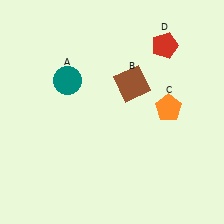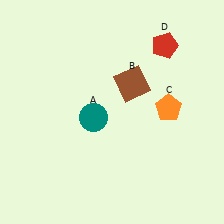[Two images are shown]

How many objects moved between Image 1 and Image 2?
1 object moved between the two images.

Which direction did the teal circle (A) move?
The teal circle (A) moved down.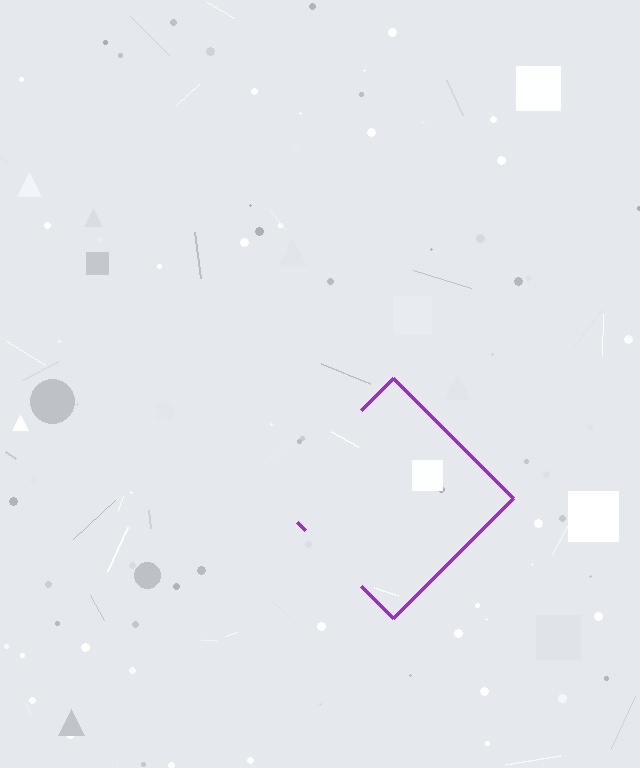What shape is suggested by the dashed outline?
The dashed outline suggests a diamond.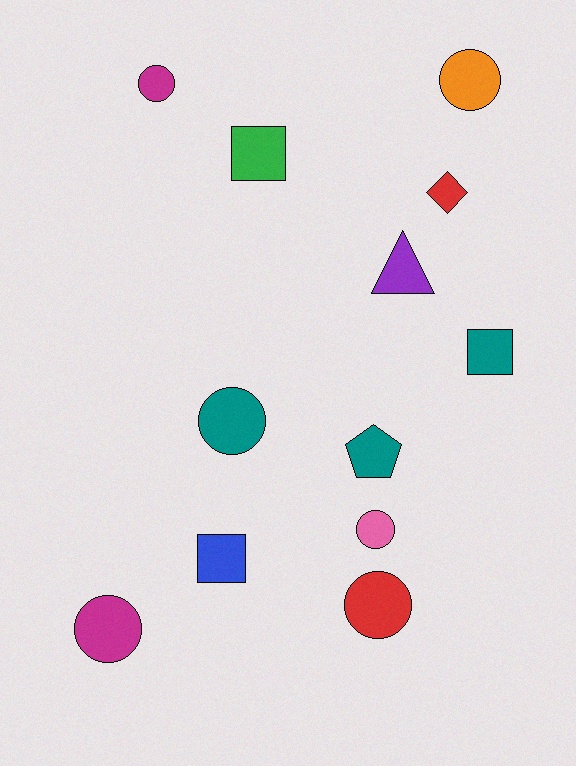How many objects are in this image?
There are 12 objects.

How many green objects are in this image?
There is 1 green object.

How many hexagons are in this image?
There are no hexagons.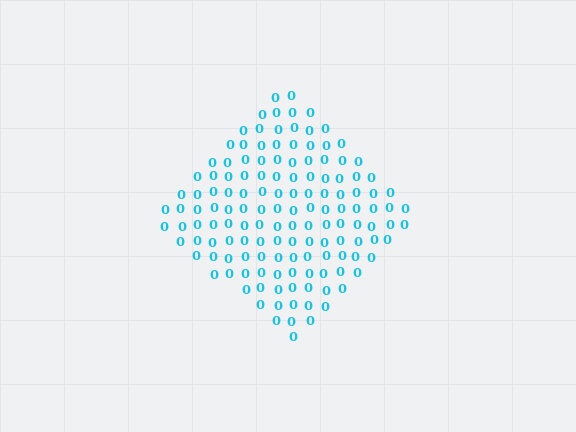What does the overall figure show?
The overall figure shows a diamond.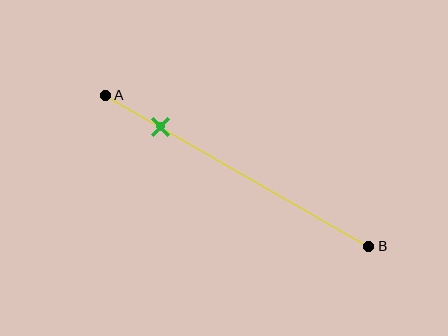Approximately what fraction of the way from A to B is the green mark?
The green mark is approximately 20% of the way from A to B.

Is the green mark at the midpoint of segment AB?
No, the mark is at about 20% from A, not at the 50% midpoint.